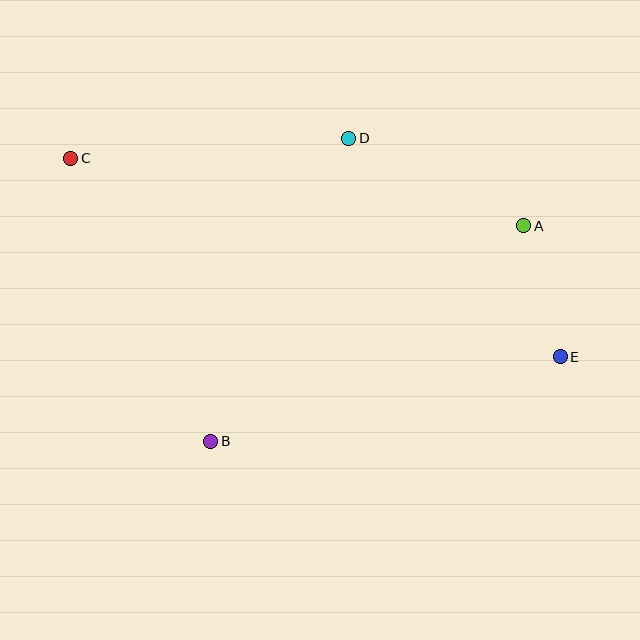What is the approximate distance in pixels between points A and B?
The distance between A and B is approximately 380 pixels.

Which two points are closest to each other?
Points A and E are closest to each other.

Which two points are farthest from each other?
Points C and E are farthest from each other.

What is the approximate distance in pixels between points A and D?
The distance between A and D is approximately 196 pixels.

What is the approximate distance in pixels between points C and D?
The distance between C and D is approximately 279 pixels.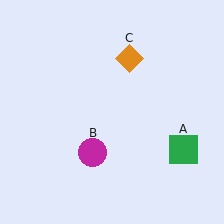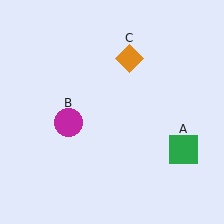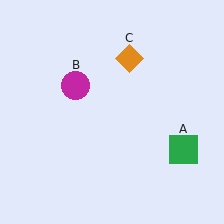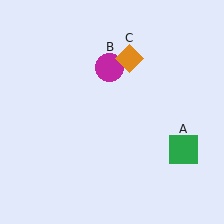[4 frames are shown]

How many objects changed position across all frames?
1 object changed position: magenta circle (object B).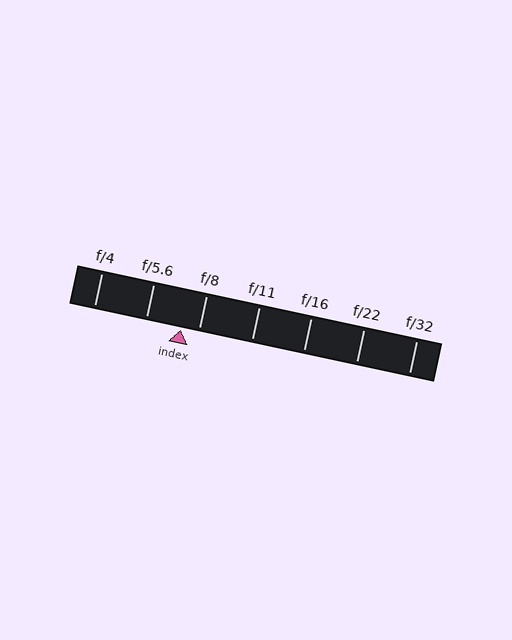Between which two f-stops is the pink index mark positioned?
The index mark is between f/5.6 and f/8.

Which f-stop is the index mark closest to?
The index mark is closest to f/8.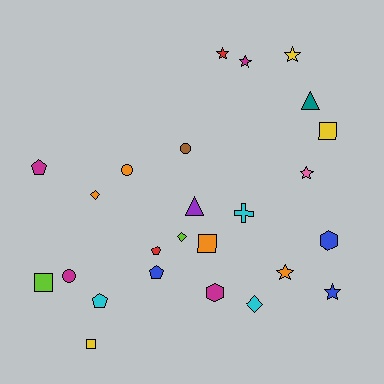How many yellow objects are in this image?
There are 3 yellow objects.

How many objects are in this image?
There are 25 objects.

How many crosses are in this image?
There is 1 cross.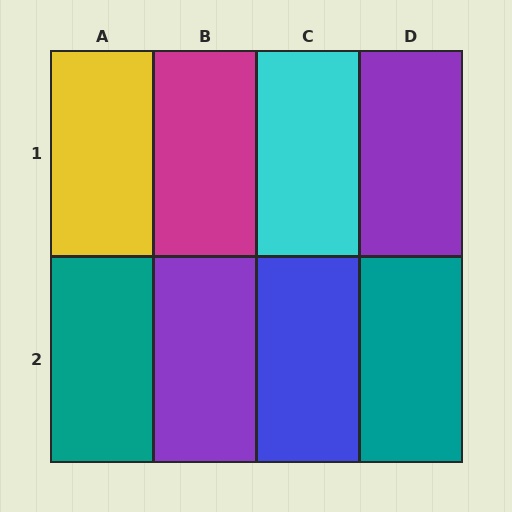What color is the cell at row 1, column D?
Purple.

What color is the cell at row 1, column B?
Magenta.